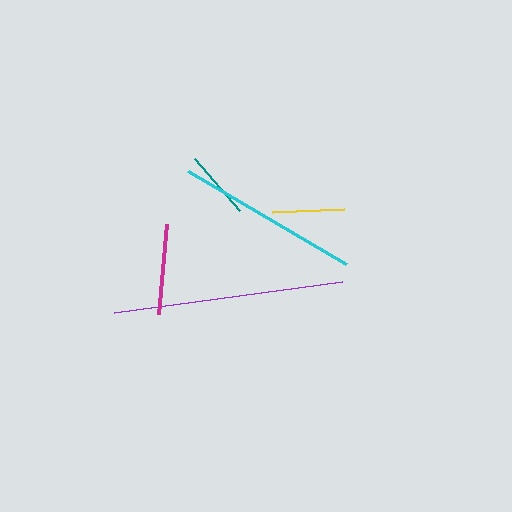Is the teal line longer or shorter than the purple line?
The purple line is longer than the teal line.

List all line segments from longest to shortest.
From longest to shortest: purple, cyan, magenta, yellow, teal.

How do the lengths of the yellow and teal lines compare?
The yellow and teal lines are approximately the same length.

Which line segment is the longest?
The purple line is the longest at approximately 230 pixels.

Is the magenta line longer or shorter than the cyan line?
The cyan line is longer than the magenta line.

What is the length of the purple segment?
The purple segment is approximately 230 pixels long.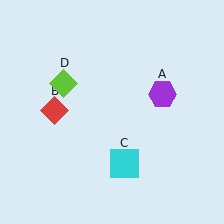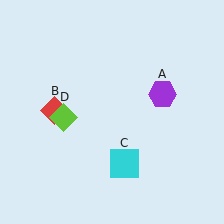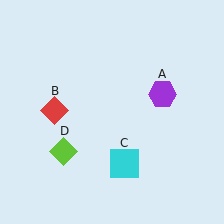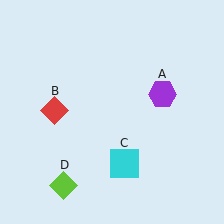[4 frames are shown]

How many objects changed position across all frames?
1 object changed position: lime diamond (object D).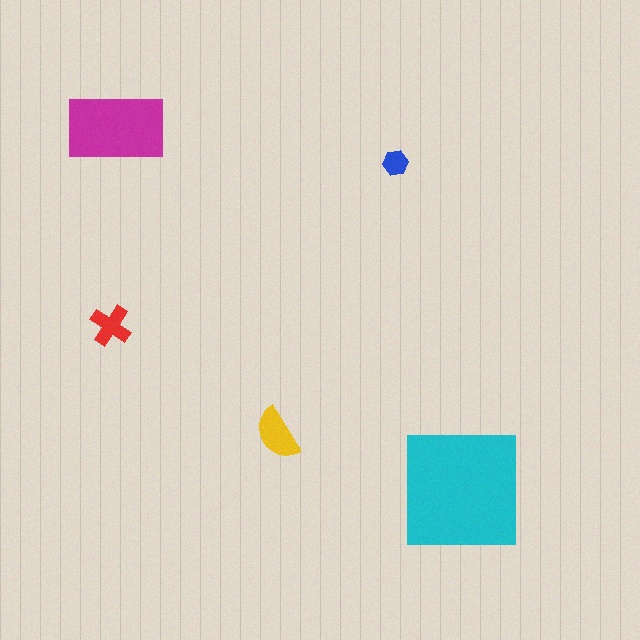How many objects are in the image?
There are 5 objects in the image.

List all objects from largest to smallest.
The cyan square, the magenta rectangle, the yellow semicircle, the red cross, the blue hexagon.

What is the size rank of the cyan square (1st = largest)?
1st.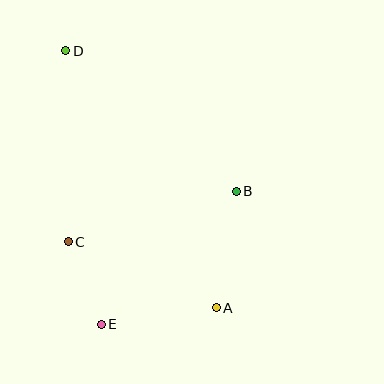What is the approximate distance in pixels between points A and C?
The distance between A and C is approximately 162 pixels.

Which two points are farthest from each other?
Points A and D are farthest from each other.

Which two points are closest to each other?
Points C and E are closest to each other.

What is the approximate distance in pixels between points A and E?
The distance between A and E is approximately 116 pixels.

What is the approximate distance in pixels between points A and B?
The distance between A and B is approximately 118 pixels.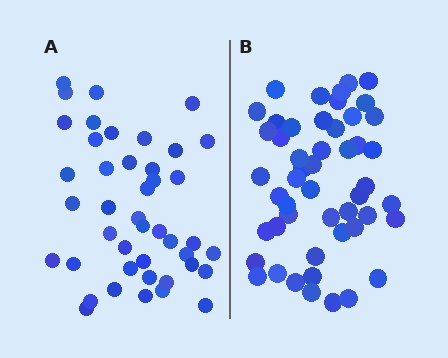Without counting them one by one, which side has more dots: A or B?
Region B (the right region) has more dots.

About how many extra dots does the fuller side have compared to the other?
Region B has roughly 8 or so more dots than region A.